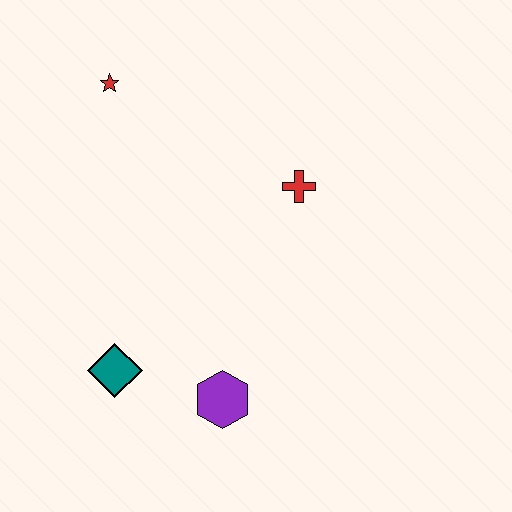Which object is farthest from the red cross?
The teal diamond is farthest from the red cross.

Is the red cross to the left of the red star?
No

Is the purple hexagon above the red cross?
No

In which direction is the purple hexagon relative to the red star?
The purple hexagon is below the red star.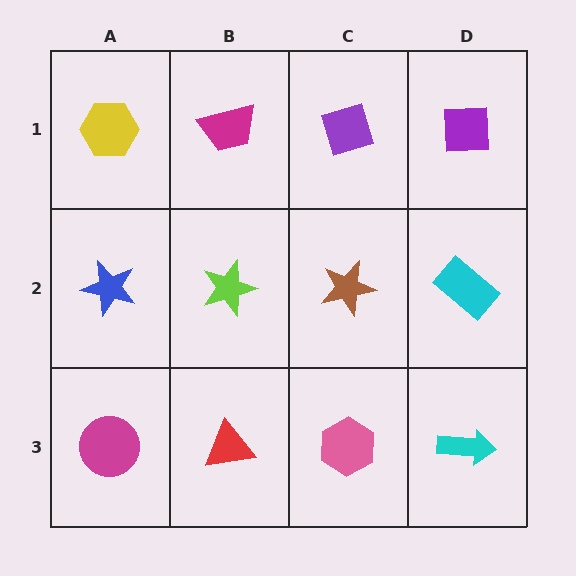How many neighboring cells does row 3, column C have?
3.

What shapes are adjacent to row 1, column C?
A brown star (row 2, column C), a magenta trapezoid (row 1, column B), a purple square (row 1, column D).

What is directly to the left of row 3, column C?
A red triangle.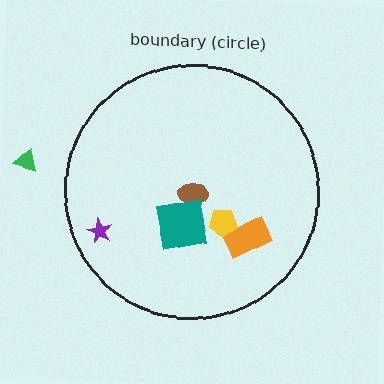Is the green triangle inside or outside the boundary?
Outside.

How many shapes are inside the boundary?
5 inside, 1 outside.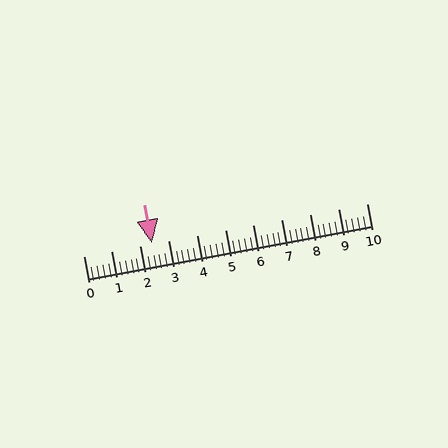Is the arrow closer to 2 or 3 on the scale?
The arrow is closer to 2.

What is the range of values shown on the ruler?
The ruler shows values from 0 to 10.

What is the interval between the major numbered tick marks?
The major tick marks are spaced 1 units apart.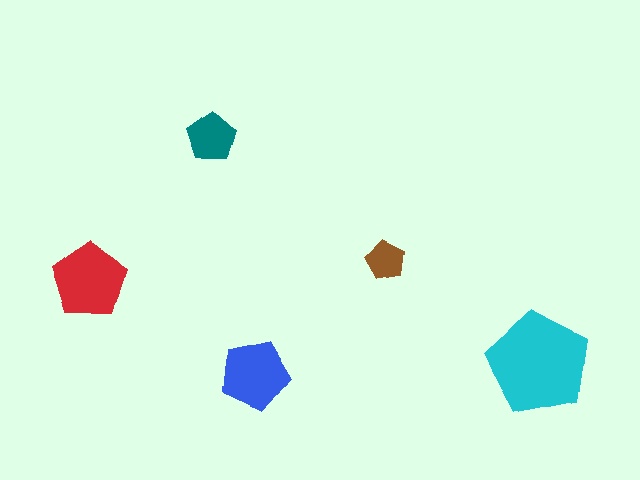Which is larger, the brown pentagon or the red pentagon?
The red one.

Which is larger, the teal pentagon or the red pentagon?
The red one.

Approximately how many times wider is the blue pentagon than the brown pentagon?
About 2 times wider.